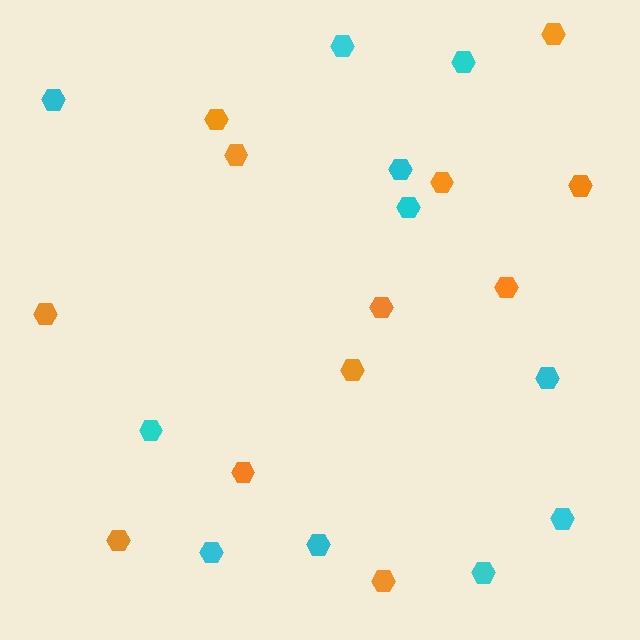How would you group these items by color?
There are 2 groups: one group of orange hexagons (12) and one group of cyan hexagons (11).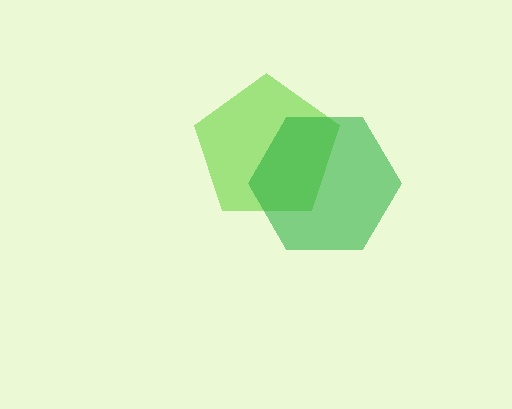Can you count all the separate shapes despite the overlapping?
Yes, there are 2 separate shapes.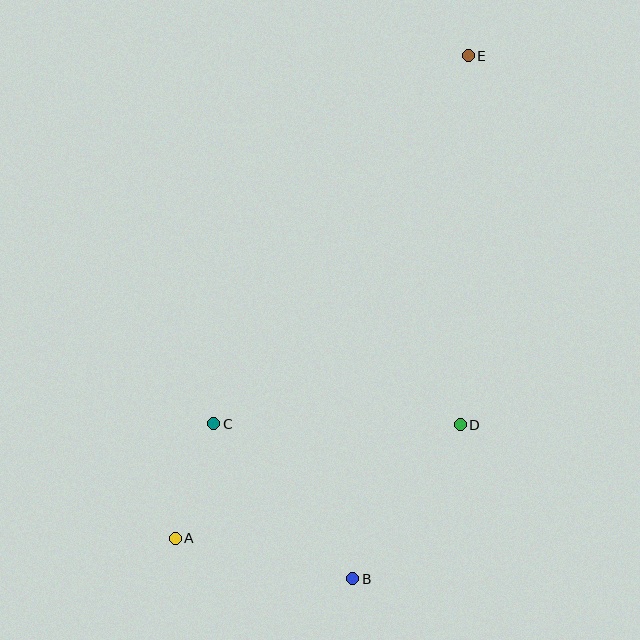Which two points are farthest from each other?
Points A and E are farthest from each other.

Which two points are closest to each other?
Points A and C are closest to each other.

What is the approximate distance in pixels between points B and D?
The distance between B and D is approximately 188 pixels.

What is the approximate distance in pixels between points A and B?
The distance between A and B is approximately 182 pixels.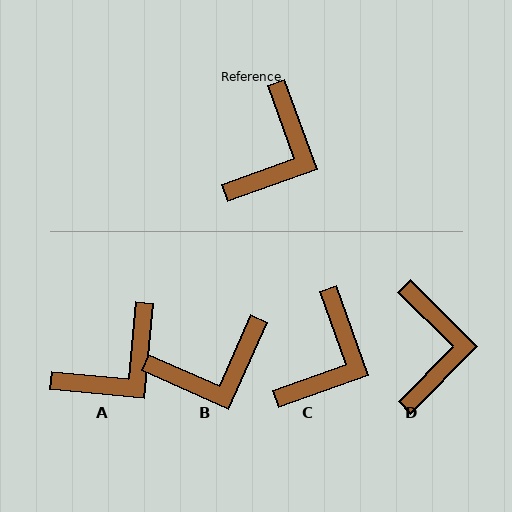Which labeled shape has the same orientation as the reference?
C.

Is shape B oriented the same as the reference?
No, it is off by about 44 degrees.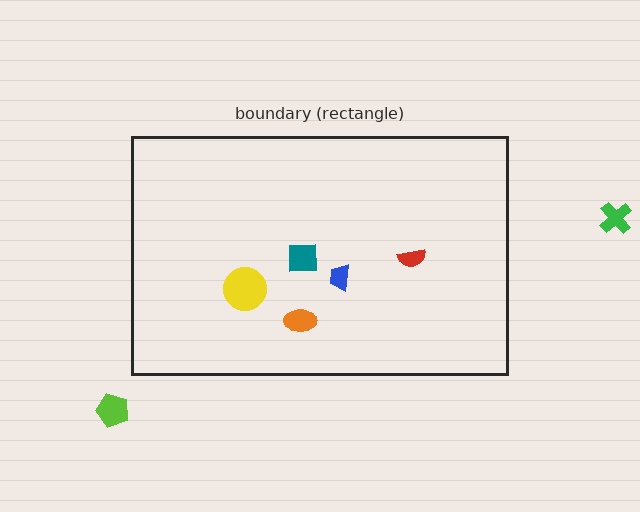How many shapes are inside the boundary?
5 inside, 2 outside.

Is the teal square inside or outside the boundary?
Inside.